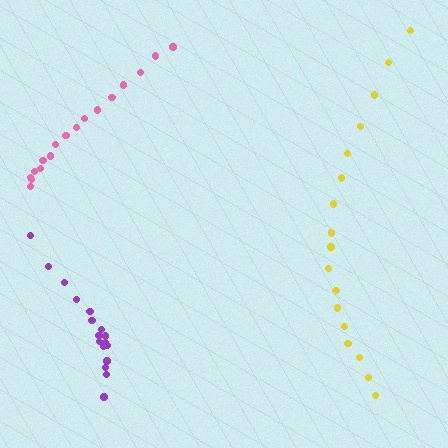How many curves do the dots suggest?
There are 3 distinct paths.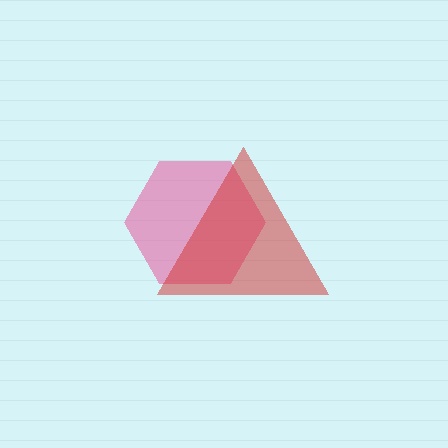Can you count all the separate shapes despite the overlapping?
Yes, there are 2 separate shapes.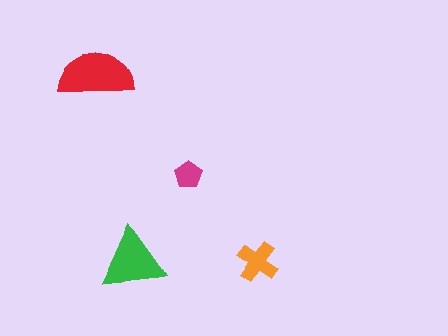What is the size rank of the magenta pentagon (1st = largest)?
4th.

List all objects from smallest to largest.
The magenta pentagon, the orange cross, the green triangle, the red semicircle.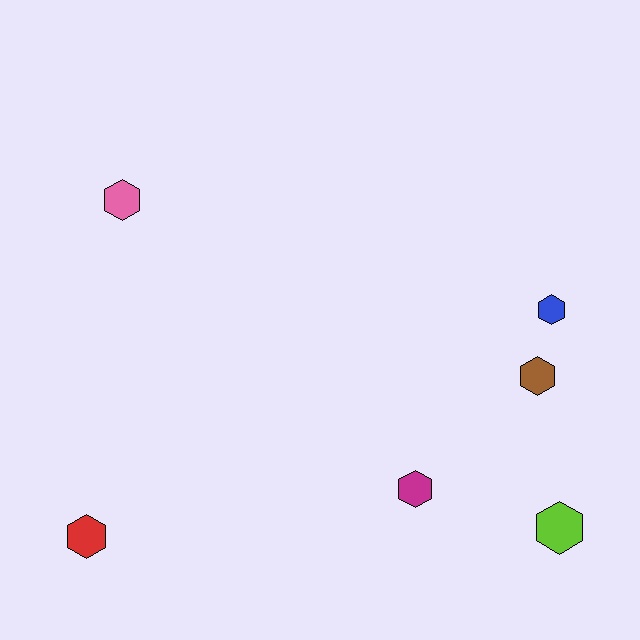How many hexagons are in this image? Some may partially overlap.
There are 6 hexagons.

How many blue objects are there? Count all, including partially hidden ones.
There is 1 blue object.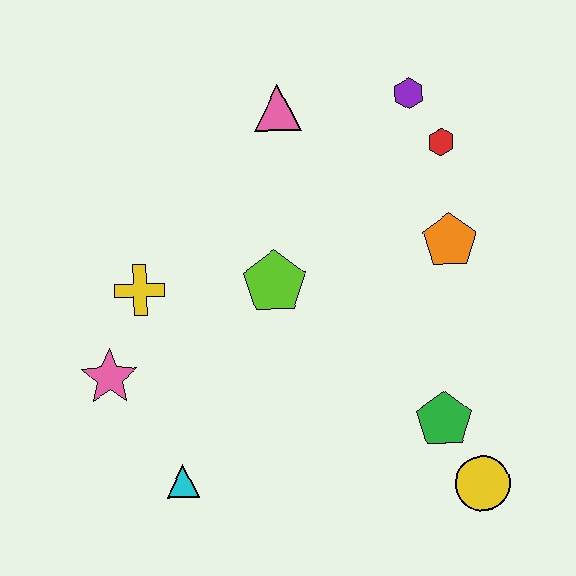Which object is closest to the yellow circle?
The green pentagon is closest to the yellow circle.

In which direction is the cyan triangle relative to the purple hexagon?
The cyan triangle is below the purple hexagon.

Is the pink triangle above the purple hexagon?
No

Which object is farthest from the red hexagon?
The cyan triangle is farthest from the red hexagon.